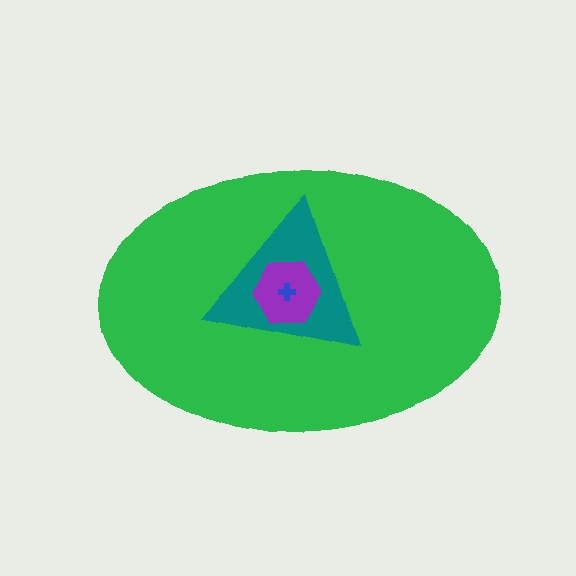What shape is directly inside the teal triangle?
The purple hexagon.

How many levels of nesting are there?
4.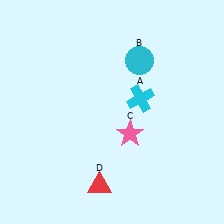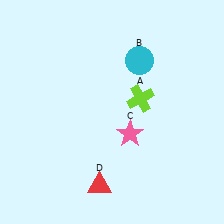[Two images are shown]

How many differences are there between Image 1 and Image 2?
There is 1 difference between the two images.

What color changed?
The cross (A) changed from cyan in Image 1 to lime in Image 2.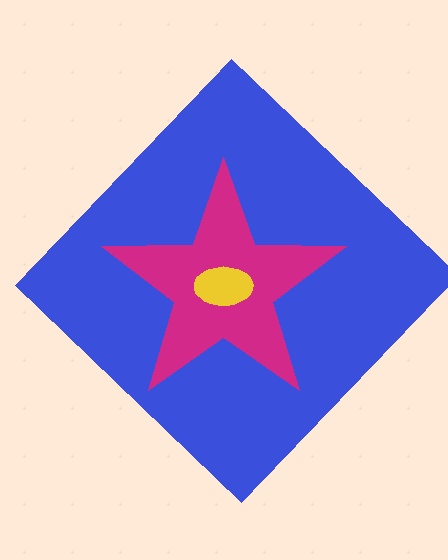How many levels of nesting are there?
3.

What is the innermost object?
The yellow ellipse.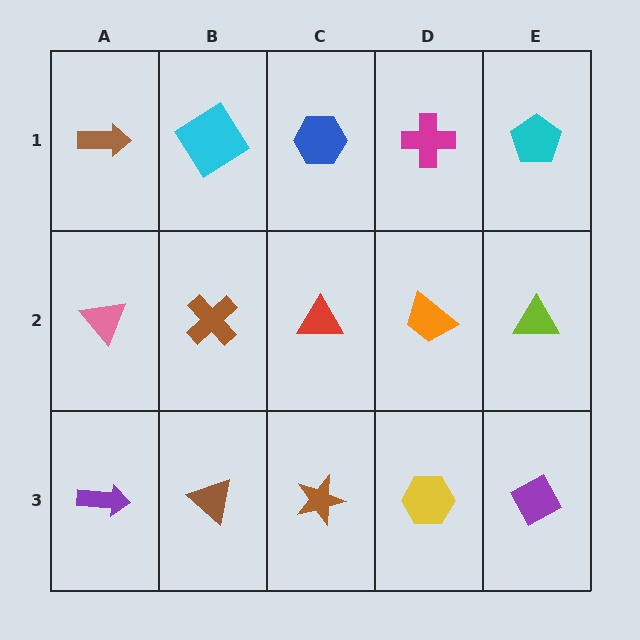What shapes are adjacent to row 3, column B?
A brown cross (row 2, column B), a purple arrow (row 3, column A), a brown star (row 3, column C).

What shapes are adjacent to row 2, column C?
A blue hexagon (row 1, column C), a brown star (row 3, column C), a brown cross (row 2, column B), an orange trapezoid (row 2, column D).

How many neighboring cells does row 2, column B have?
4.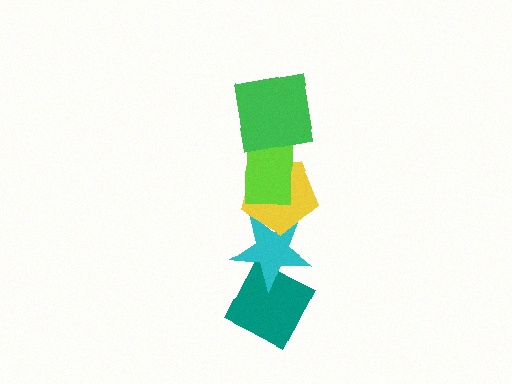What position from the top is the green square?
The green square is 1st from the top.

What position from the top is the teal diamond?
The teal diamond is 5th from the top.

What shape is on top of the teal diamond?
The cyan star is on top of the teal diamond.